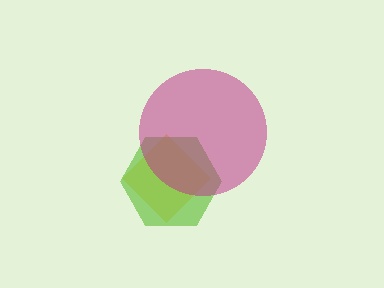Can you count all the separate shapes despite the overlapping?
Yes, there are 3 separate shapes.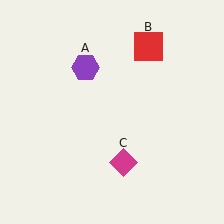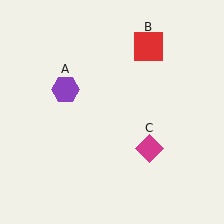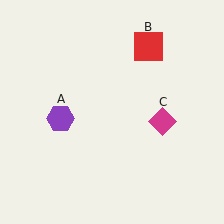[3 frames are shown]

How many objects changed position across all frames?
2 objects changed position: purple hexagon (object A), magenta diamond (object C).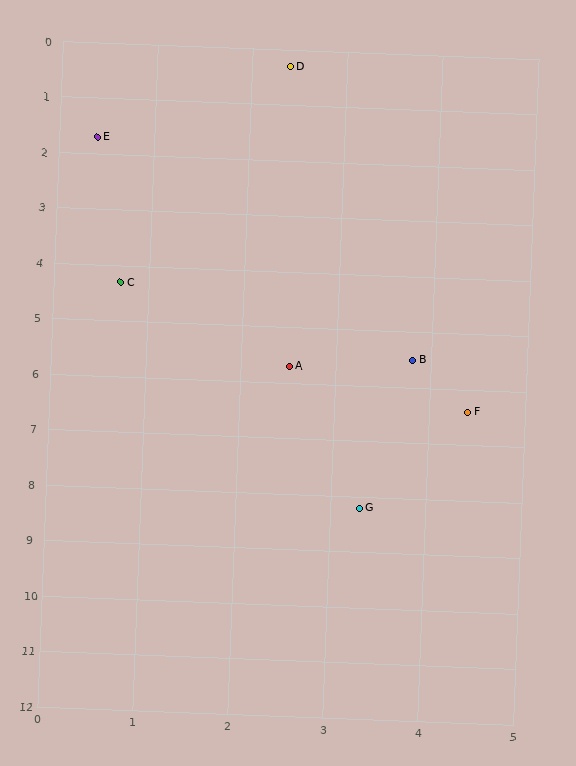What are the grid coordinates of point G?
Point G is at approximately (3.3, 8.2).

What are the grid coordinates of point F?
Point F is at approximately (4.4, 6.4).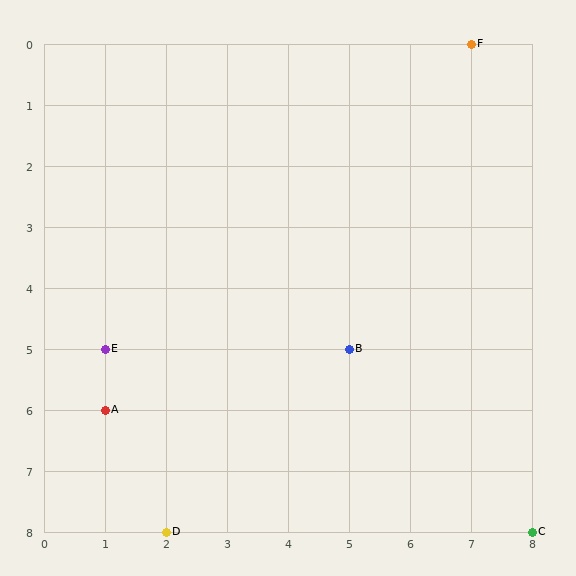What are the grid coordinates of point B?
Point B is at grid coordinates (5, 5).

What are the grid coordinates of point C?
Point C is at grid coordinates (8, 8).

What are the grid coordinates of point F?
Point F is at grid coordinates (7, 0).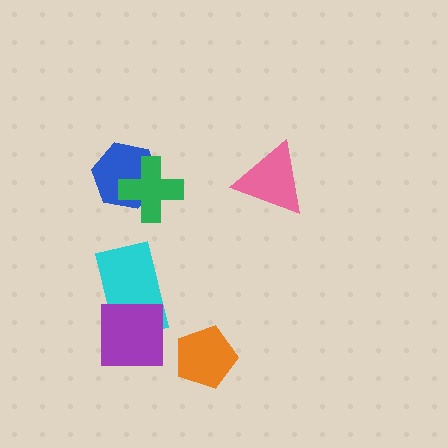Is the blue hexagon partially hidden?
Yes, it is partially covered by another shape.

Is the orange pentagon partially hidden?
No, no other shape covers it.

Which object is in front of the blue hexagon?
The green cross is in front of the blue hexagon.